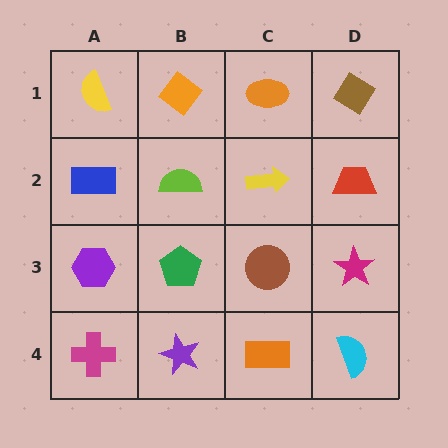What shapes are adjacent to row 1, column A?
A blue rectangle (row 2, column A), an orange diamond (row 1, column B).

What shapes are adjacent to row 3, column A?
A blue rectangle (row 2, column A), a magenta cross (row 4, column A), a green pentagon (row 3, column B).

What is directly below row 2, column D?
A magenta star.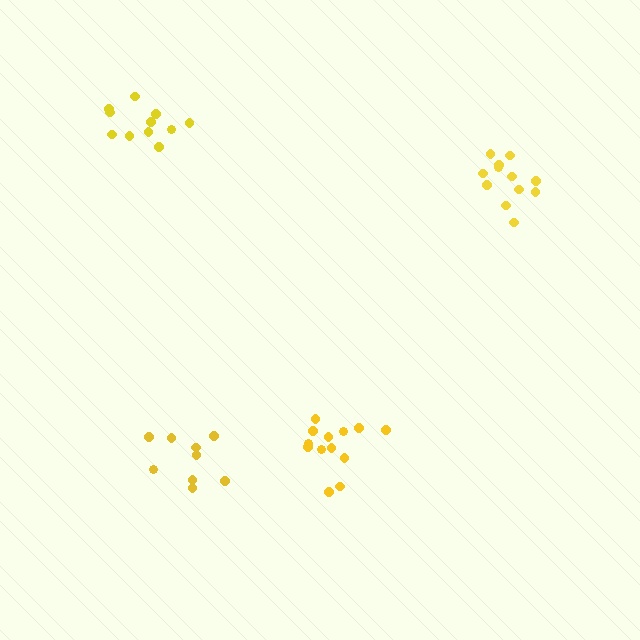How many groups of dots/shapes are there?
There are 4 groups.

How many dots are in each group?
Group 1: 12 dots, Group 2: 11 dots, Group 3: 13 dots, Group 4: 9 dots (45 total).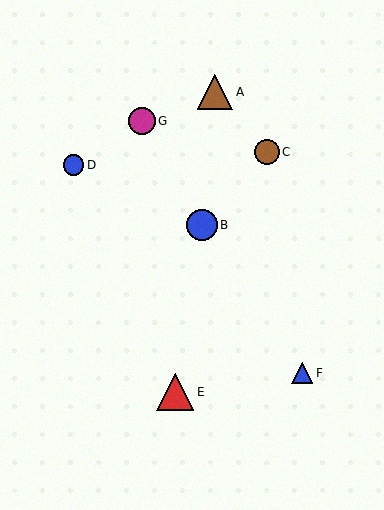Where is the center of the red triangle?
The center of the red triangle is at (175, 392).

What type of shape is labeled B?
Shape B is a blue circle.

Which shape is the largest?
The red triangle (labeled E) is the largest.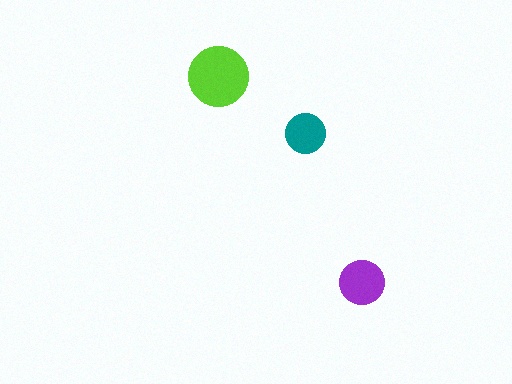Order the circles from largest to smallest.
the lime one, the purple one, the teal one.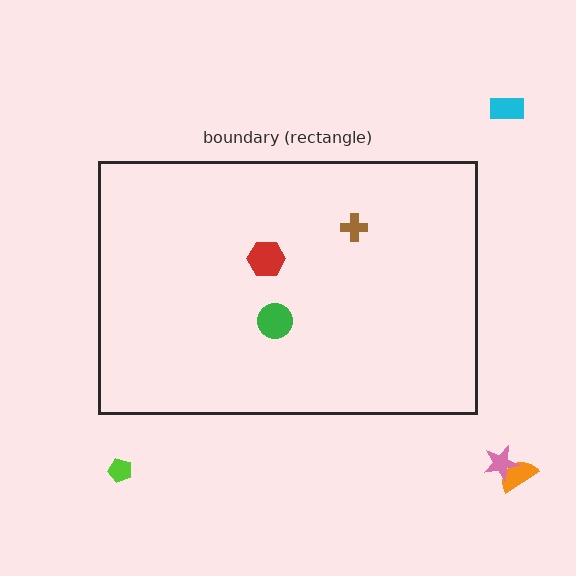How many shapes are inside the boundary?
3 inside, 4 outside.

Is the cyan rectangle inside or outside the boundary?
Outside.